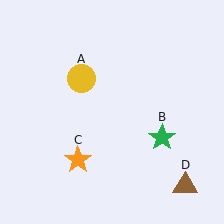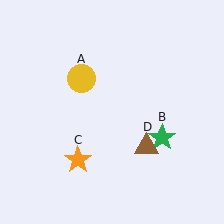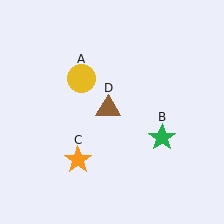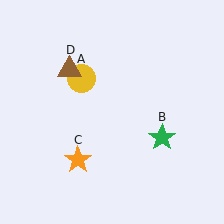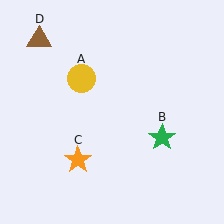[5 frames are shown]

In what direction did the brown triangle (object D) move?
The brown triangle (object D) moved up and to the left.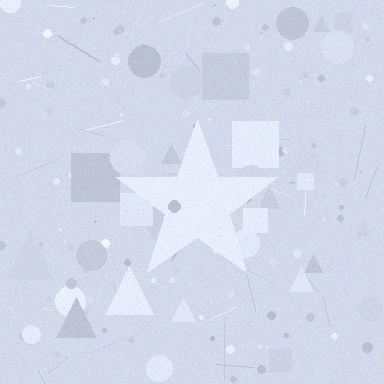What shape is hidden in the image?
A star is hidden in the image.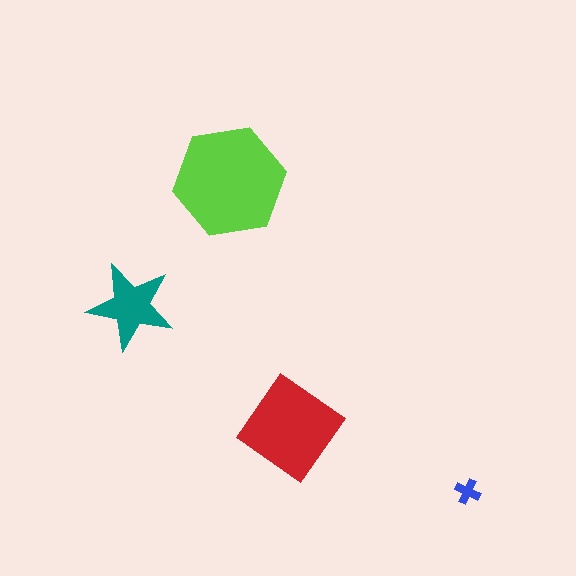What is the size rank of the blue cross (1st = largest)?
4th.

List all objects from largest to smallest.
The lime hexagon, the red diamond, the teal star, the blue cross.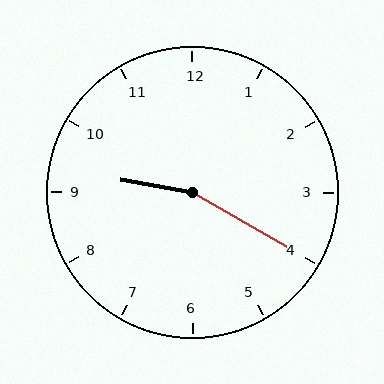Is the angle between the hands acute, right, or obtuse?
It is obtuse.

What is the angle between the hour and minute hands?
Approximately 160 degrees.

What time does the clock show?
9:20.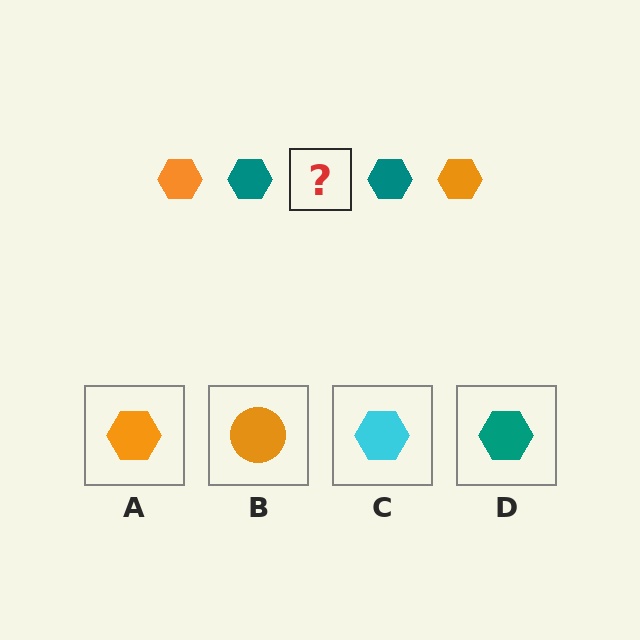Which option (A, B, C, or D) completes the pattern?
A.